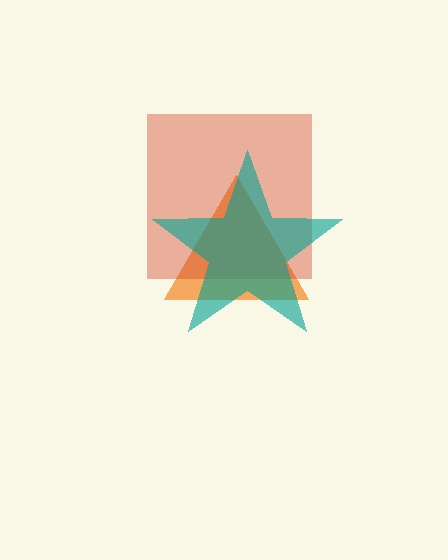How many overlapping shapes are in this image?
There are 3 overlapping shapes in the image.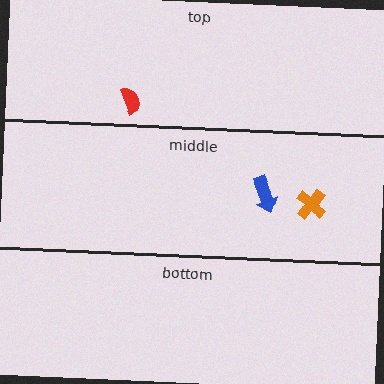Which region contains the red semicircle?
The top region.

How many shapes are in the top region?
1.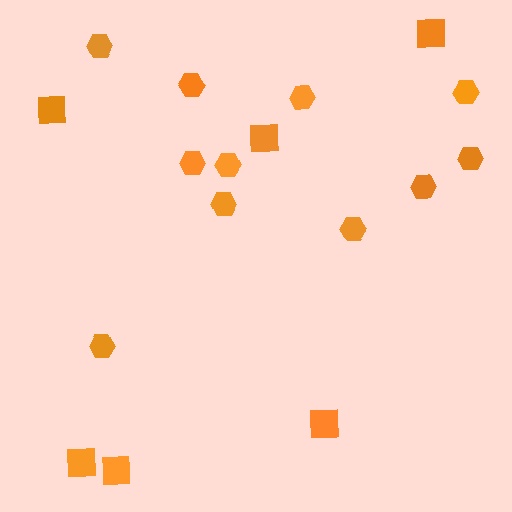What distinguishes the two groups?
There are 2 groups: one group of hexagons (11) and one group of squares (6).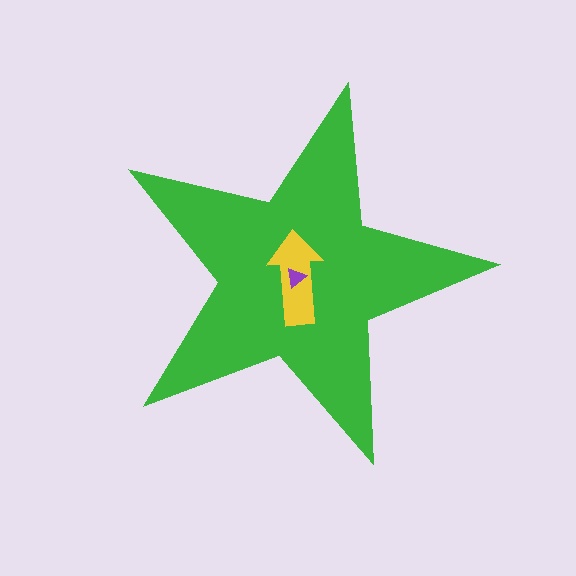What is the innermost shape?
The purple triangle.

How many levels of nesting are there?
3.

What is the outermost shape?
The green star.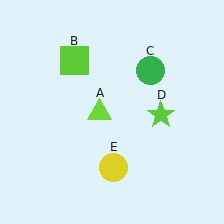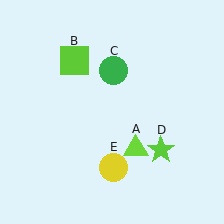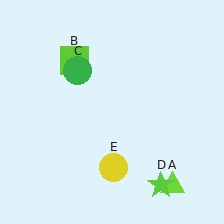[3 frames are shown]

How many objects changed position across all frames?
3 objects changed position: lime triangle (object A), green circle (object C), lime star (object D).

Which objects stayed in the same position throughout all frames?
Lime square (object B) and yellow circle (object E) remained stationary.